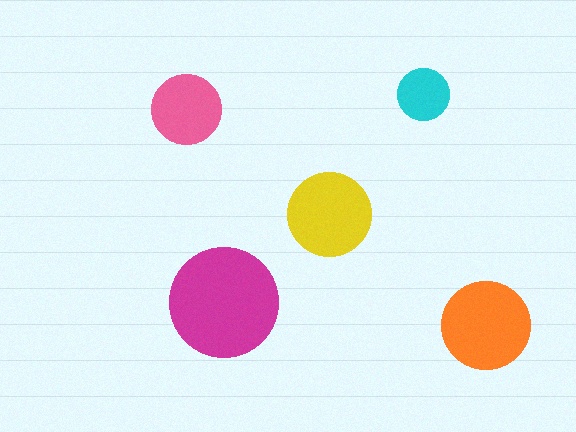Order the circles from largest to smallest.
the magenta one, the orange one, the yellow one, the pink one, the cyan one.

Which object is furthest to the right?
The orange circle is rightmost.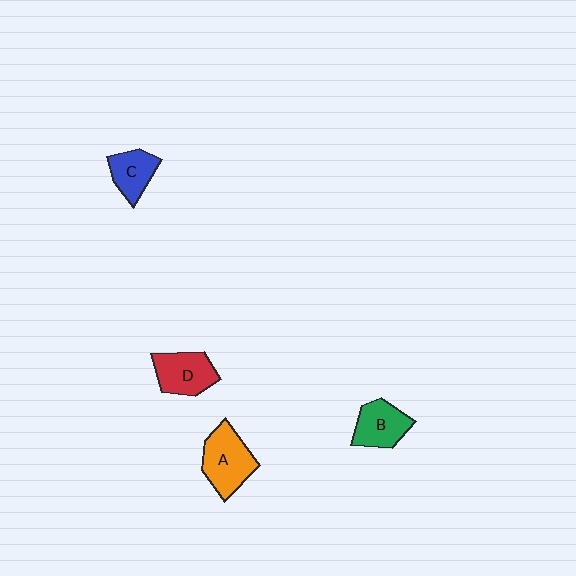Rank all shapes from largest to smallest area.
From largest to smallest: A (orange), D (red), B (green), C (blue).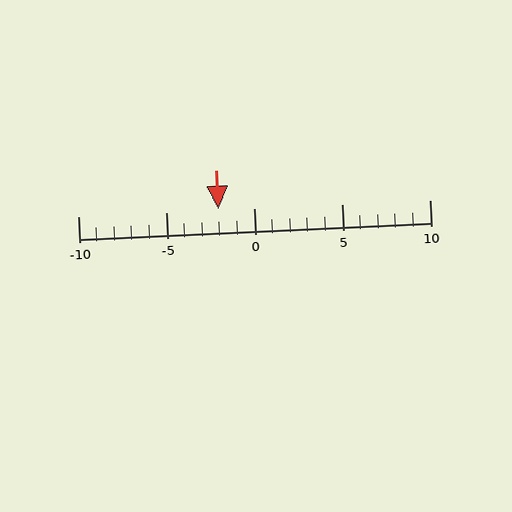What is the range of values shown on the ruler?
The ruler shows values from -10 to 10.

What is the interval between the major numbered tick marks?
The major tick marks are spaced 5 units apart.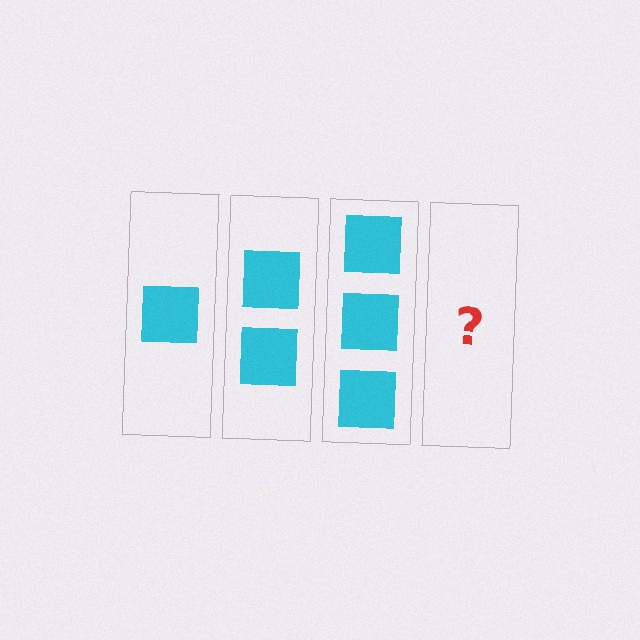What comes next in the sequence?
The next element should be 4 squares.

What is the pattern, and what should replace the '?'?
The pattern is that each step adds one more square. The '?' should be 4 squares.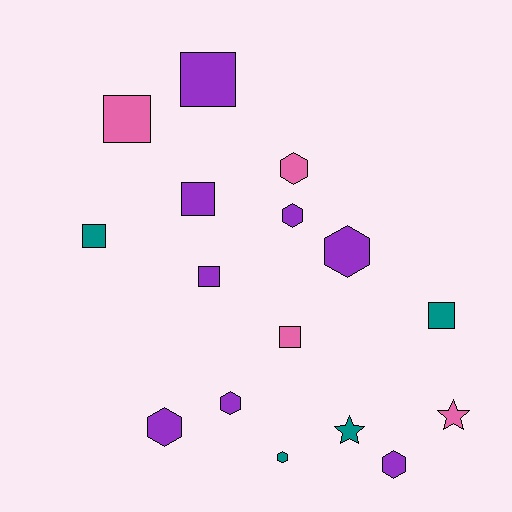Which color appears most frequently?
Purple, with 8 objects.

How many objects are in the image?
There are 16 objects.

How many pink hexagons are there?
There is 1 pink hexagon.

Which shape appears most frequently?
Square, with 7 objects.